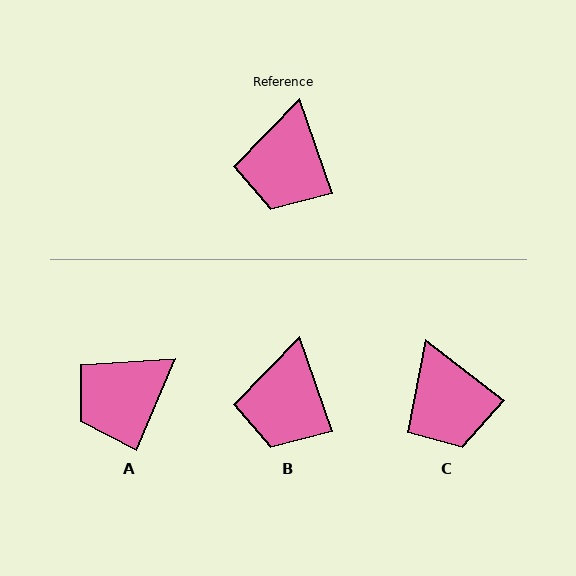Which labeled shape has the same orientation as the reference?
B.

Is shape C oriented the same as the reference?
No, it is off by about 34 degrees.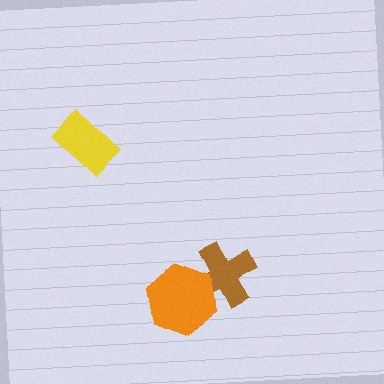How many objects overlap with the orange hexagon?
1 object overlaps with the orange hexagon.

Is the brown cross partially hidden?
Yes, it is partially covered by another shape.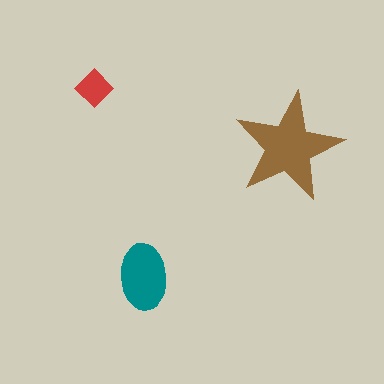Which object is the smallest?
The red diamond.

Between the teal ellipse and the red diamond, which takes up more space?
The teal ellipse.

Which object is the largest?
The brown star.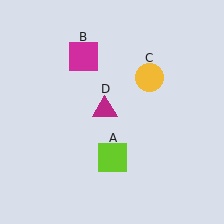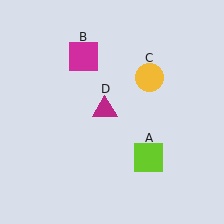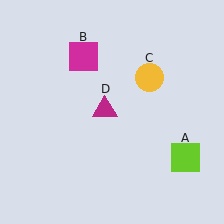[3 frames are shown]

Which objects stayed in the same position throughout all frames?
Magenta square (object B) and yellow circle (object C) and magenta triangle (object D) remained stationary.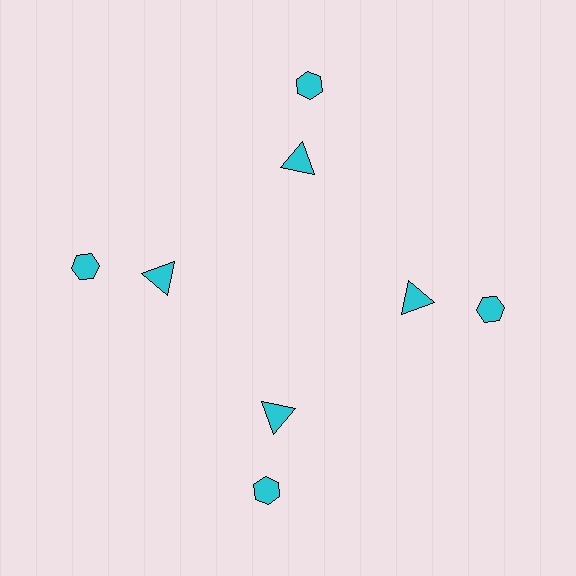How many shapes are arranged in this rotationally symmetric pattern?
There are 8 shapes, arranged in 4 groups of 2.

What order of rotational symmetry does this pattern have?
This pattern has 4-fold rotational symmetry.